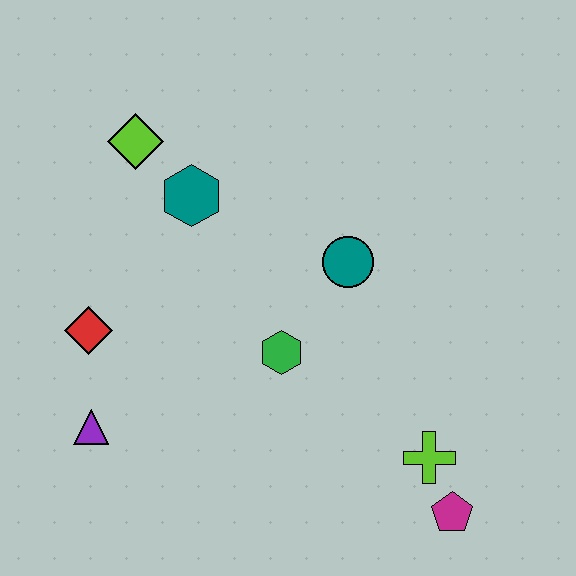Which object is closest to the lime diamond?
The teal hexagon is closest to the lime diamond.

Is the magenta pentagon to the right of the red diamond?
Yes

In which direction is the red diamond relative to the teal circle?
The red diamond is to the left of the teal circle.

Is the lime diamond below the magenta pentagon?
No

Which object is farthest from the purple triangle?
The magenta pentagon is farthest from the purple triangle.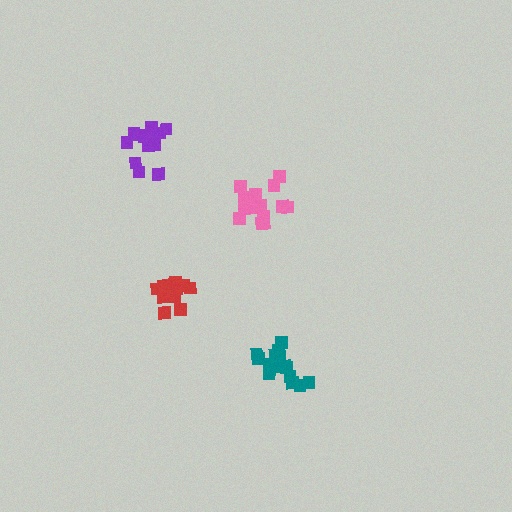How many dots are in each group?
Group 1: 18 dots, Group 2: 14 dots, Group 3: 15 dots, Group 4: 17 dots (64 total).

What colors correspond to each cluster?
The clusters are colored: pink, red, purple, teal.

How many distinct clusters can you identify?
There are 4 distinct clusters.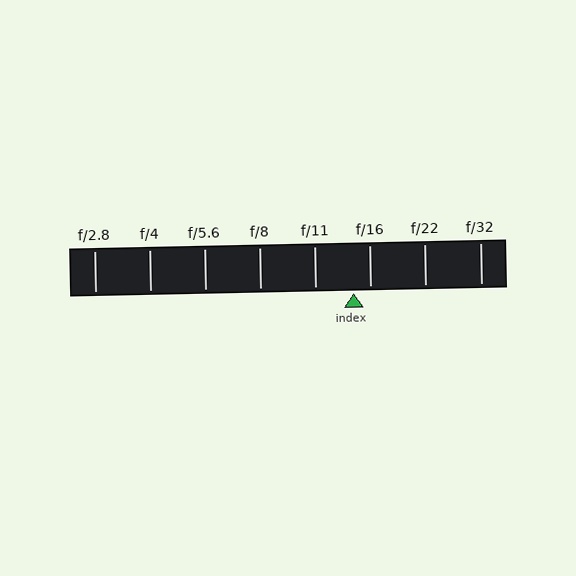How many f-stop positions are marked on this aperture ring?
There are 8 f-stop positions marked.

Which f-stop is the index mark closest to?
The index mark is closest to f/16.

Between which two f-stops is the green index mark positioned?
The index mark is between f/11 and f/16.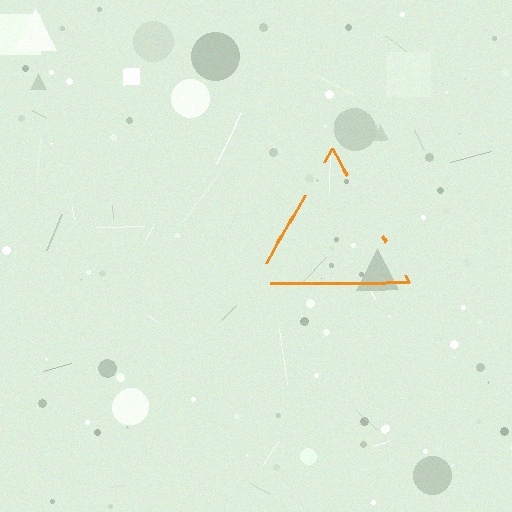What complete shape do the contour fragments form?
The contour fragments form a triangle.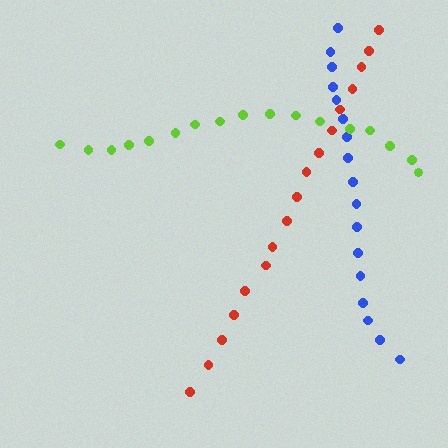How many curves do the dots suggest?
There are 3 distinct paths.